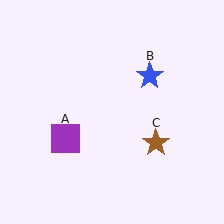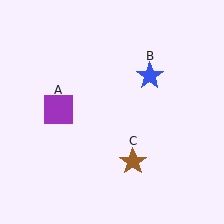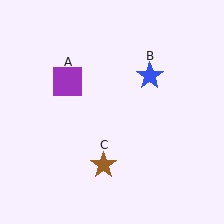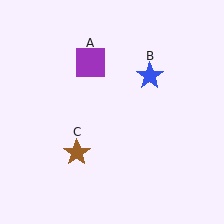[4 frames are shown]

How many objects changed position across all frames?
2 objects changed position: purple square (object A), brown star (object C).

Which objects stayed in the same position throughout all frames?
Blue star (object B) remained stationary.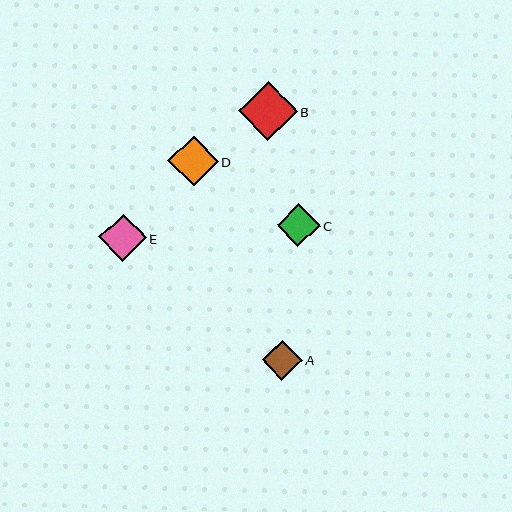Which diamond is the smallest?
Diamond A is the smallest with a size of approximately 40 pixels.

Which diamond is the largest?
Diamond B is the largest with a size of approximately 59 pixels.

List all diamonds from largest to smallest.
From largest to smallest: B, D, E, C, A.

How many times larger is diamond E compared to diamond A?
Diamond E is approximately 1.2 times the size of diamond A.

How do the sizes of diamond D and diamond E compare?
Diamond D and diamond E are approximately the same size.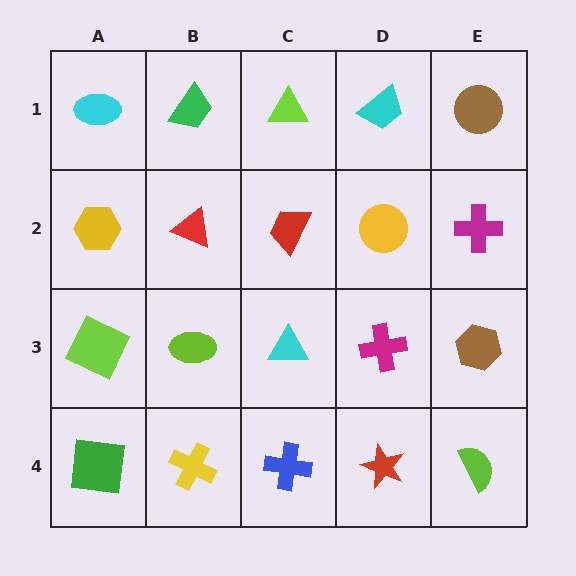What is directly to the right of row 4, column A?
A yellow cross.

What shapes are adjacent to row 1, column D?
A yellow circle (row 2, column D), a lime triangle (row 1, column C), a brown circle (row 1, column E).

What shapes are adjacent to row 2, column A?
A cyan ellipse (row 1, column A), a lime square (row 3, column A), a red triangle (row 2, column B).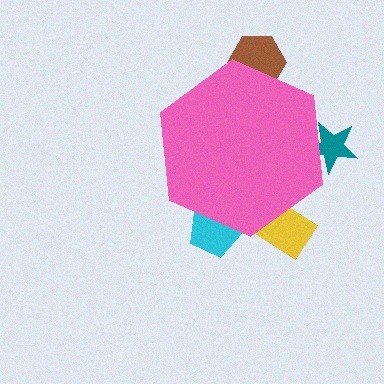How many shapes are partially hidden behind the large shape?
4 shapes are partially hidden.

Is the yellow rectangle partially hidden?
Yes, the yellow rectangle is partially hidden behind the pink hexagon.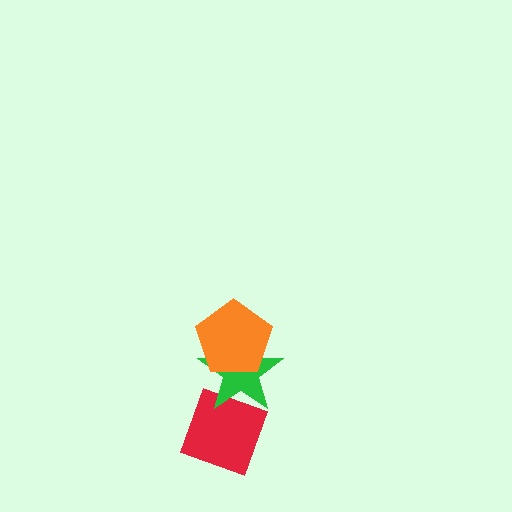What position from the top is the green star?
The green star is 2nd from the top.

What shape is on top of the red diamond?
The green star is on top of the red diamond.